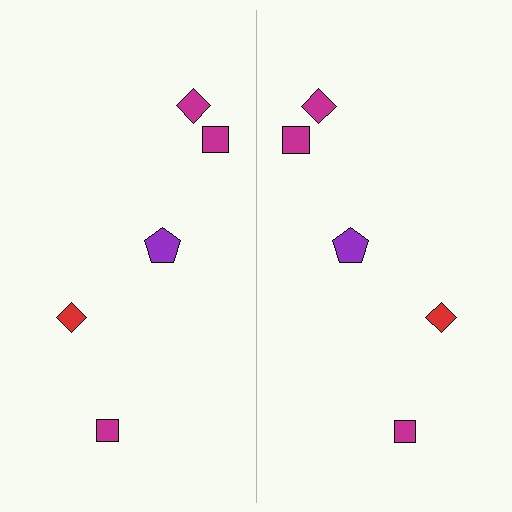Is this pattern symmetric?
Yes, this pattern has bilateral (reflection) symmetry.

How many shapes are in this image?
There are 10 shapes in this image.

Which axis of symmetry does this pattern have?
The pattern has a vertical axis of symmetry running through the center of the image.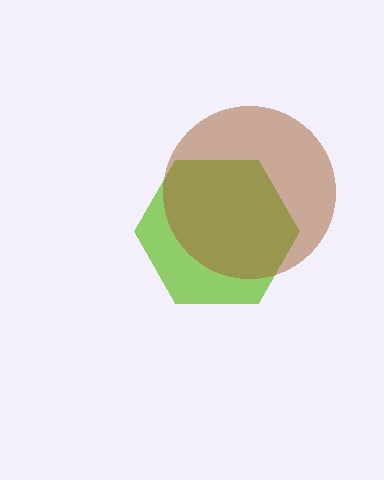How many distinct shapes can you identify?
There are 2 distinct shapes: a lime hexagon, a brown circle.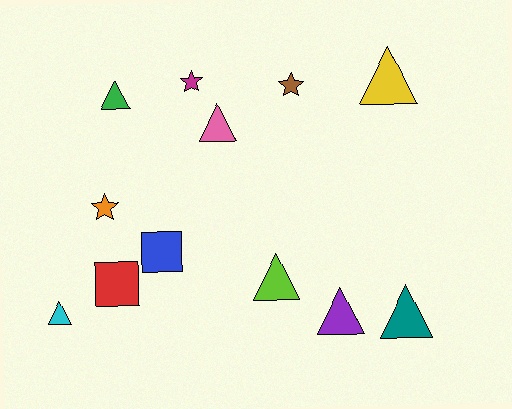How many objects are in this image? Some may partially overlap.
There are 12 objects.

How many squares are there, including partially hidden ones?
There are 2 squares.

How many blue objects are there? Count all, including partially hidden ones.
There is 1 blue object.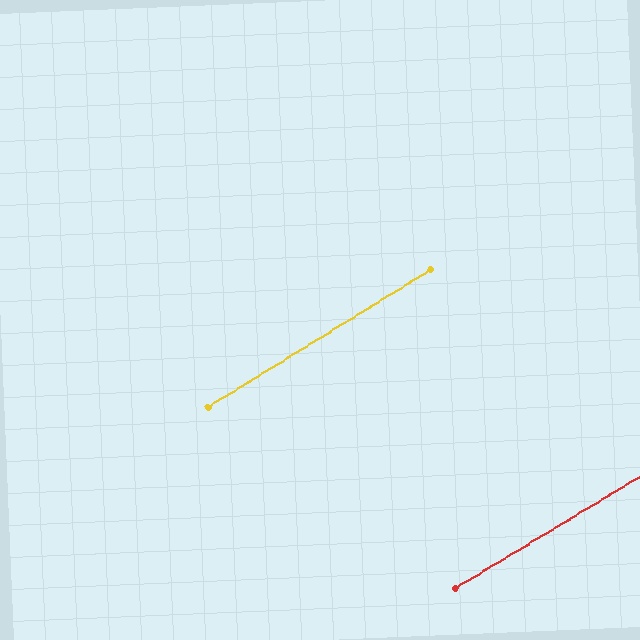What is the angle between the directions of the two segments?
Approximately 1 degree.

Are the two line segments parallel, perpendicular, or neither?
Parallel — their directions differ by only 0.7°.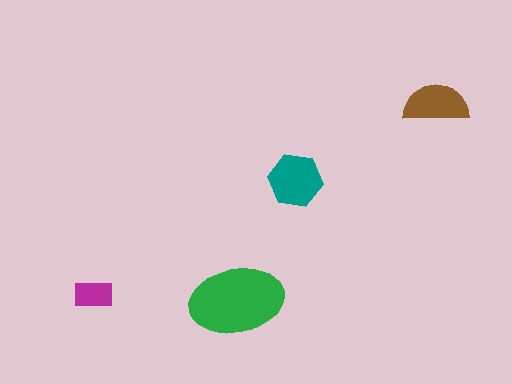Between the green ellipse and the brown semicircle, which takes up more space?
The green ellipse.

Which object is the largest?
The green ellipse.